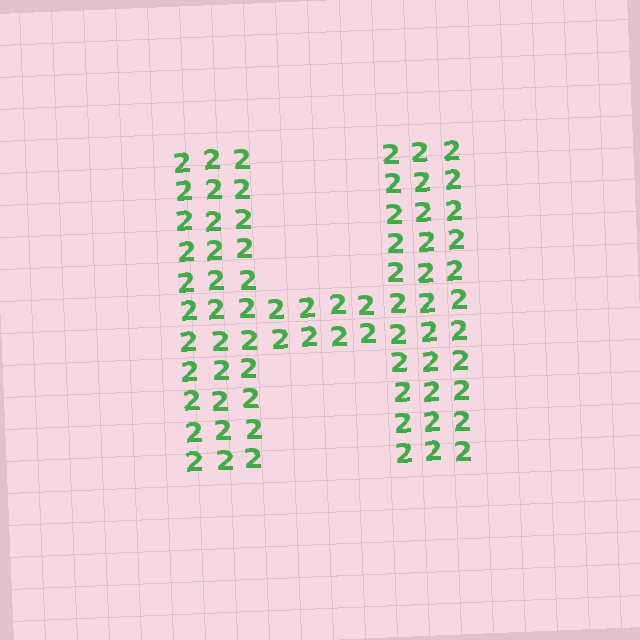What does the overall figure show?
The overall figure shows the letter H.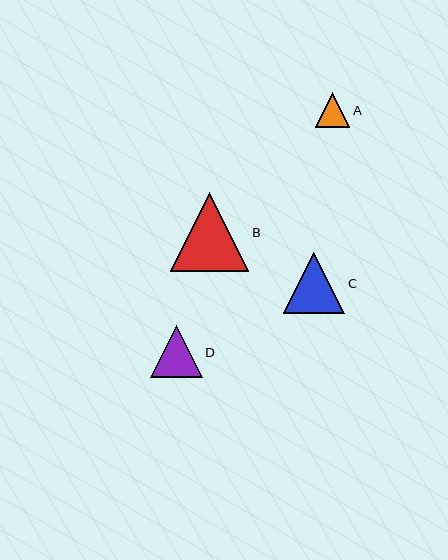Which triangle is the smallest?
Triangle A is the smallest with a size of approximately 34 pixels.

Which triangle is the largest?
Triangle B is the largest with a size of approximately 78 pixels.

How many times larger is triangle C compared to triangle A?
Triangle C is approximately 1.8 times the size of triangle A.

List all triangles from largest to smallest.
From largest to smallest: B, C, D, A.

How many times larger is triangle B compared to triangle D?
Triangle B is approximately 1.5 times the size of triangle D.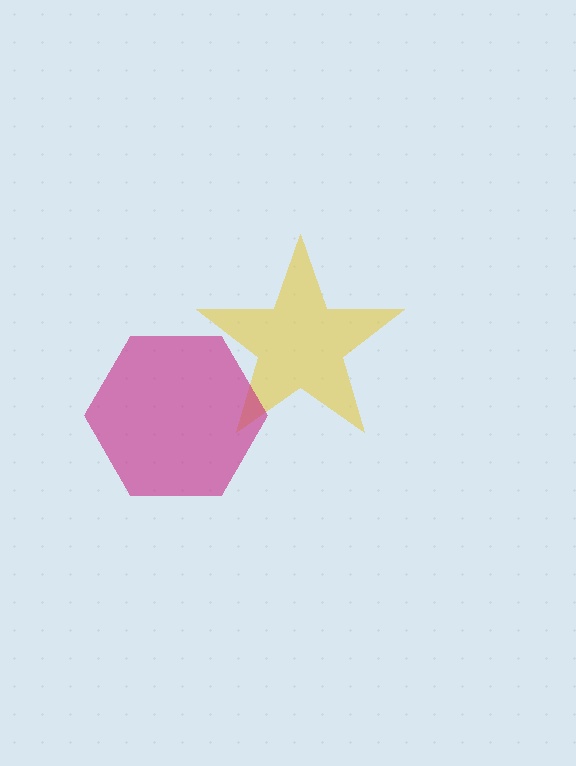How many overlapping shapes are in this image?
There are 2 overlapping shapes in the image.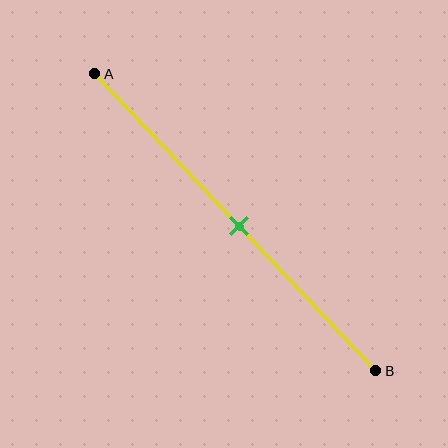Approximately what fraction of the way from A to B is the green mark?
The green mark is approximately 50% of the way from A to B.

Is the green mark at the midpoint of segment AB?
Yes, the mark is approximately at the midpoint.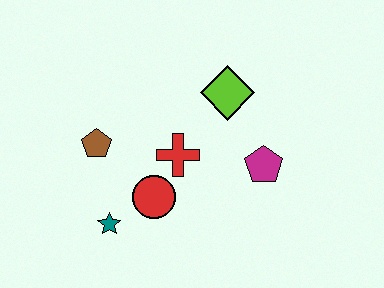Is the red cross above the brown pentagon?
No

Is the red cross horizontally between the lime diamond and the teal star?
Yes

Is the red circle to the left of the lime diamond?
Yes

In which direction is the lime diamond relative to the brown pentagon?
The lime diamond is to the right of the brown pentagon.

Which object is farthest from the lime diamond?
The teal star is farthest from the lime diamond.